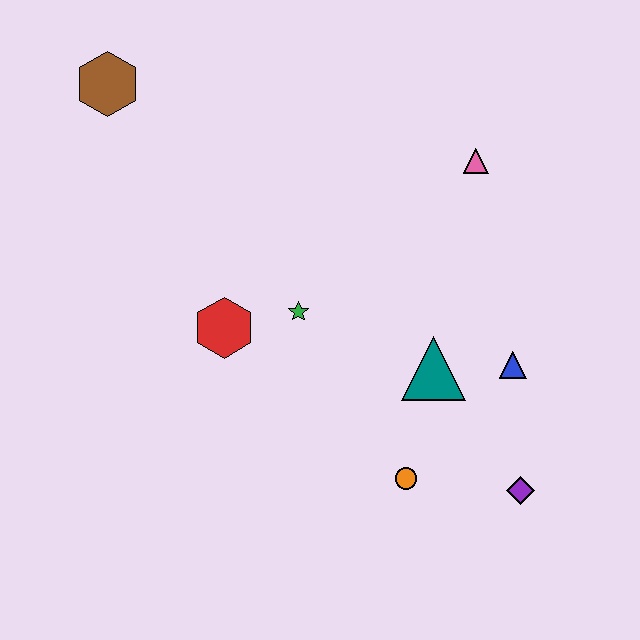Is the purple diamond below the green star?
Yes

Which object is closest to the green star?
The red hexagon is closest to the green star.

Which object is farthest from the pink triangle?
The brown hexagon is farthest from the pink triangle.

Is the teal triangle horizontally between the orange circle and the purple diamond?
Yes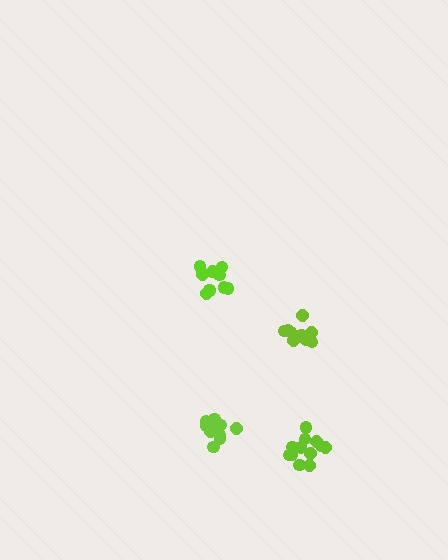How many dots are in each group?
Group 1: 10 dots, Group 2: 10 dots, Group 3: 12 dots, Group 4: 12 dots (44 total).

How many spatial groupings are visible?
There are 4 spatial groupings.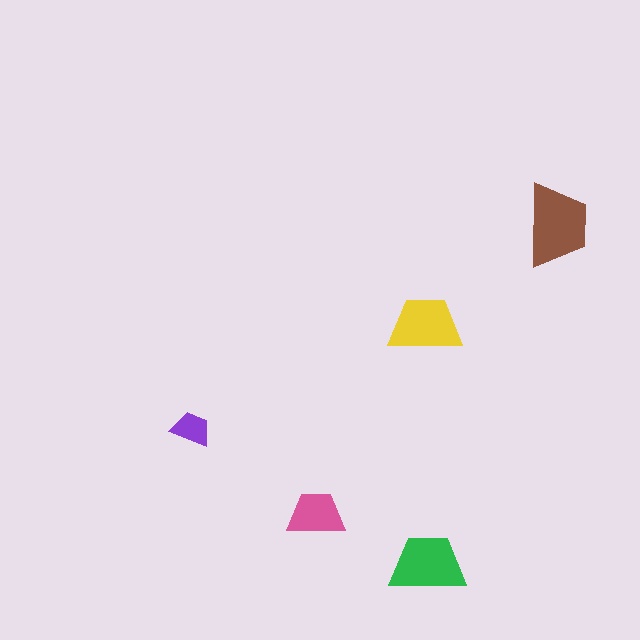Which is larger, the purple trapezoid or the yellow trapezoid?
The yellow one.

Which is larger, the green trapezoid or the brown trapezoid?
The brown one.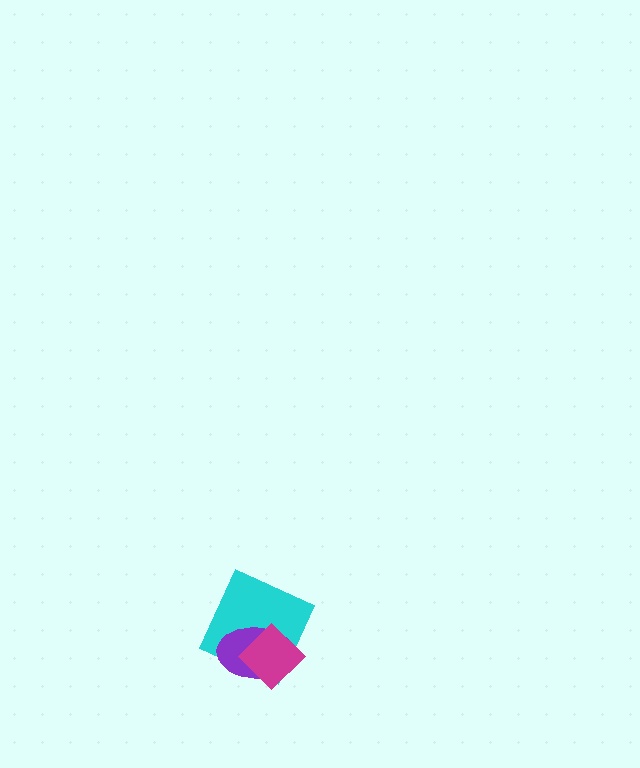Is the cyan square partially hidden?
Yes, it is partially covered by another shape.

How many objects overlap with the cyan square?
2 objects overlap with the cyan square.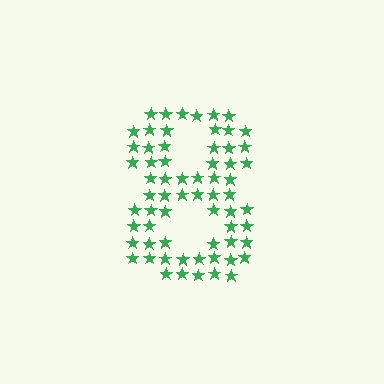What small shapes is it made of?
It is made of small stars.